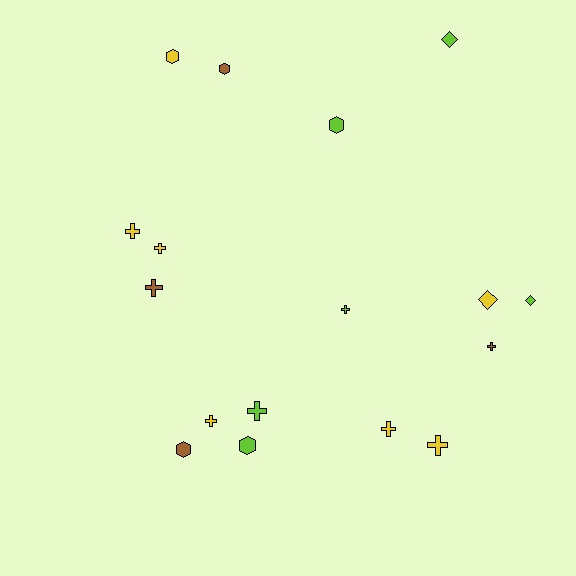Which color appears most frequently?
Yellow, with 7 objects.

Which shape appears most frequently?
Cross, with 9 objects.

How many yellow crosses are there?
There are 5 yellow crosses.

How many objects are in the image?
There are 17 objects.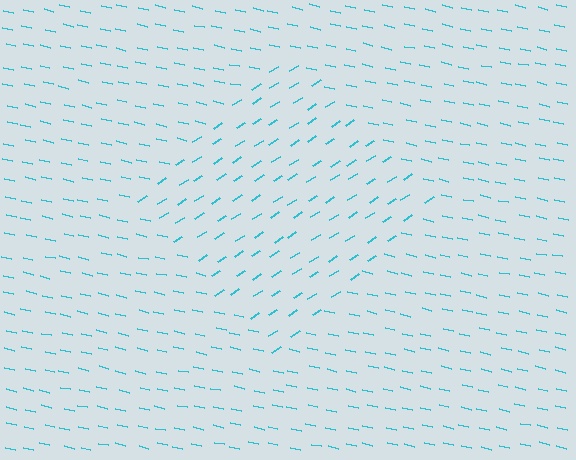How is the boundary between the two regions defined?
The boundary is defined purely by a change in line orientation (approximately 45 degrees difference). All lines are the same color and thickness.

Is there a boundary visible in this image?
Yes, there is a texture boundary formed by a change in line orientation.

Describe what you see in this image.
The image is filled with small cyan line segments. A diamond region in the image has lines oriented differently from the surrounding lines, creating a visible texture boundary.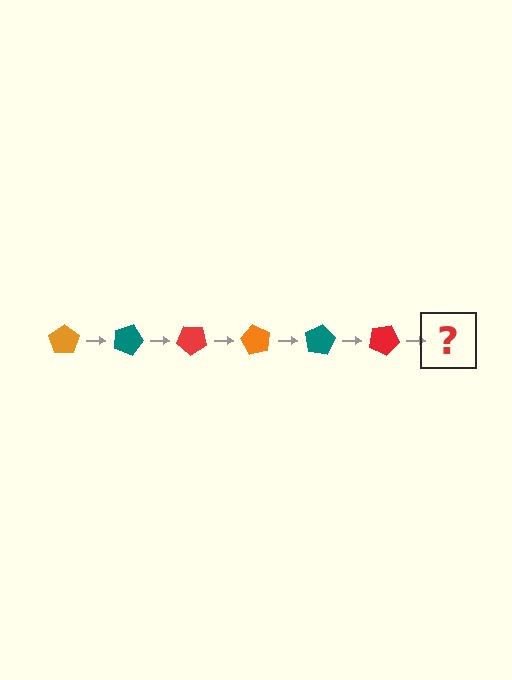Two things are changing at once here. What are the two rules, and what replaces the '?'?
The two rules are that it rotates 20 degrees each step and the color cycles through orange, teal, and red. The '?' should be an orange pentagon, rotated 120 degrees from the start.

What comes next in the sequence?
The next element should be an orange pentagon, rotated 120 degrees from the start.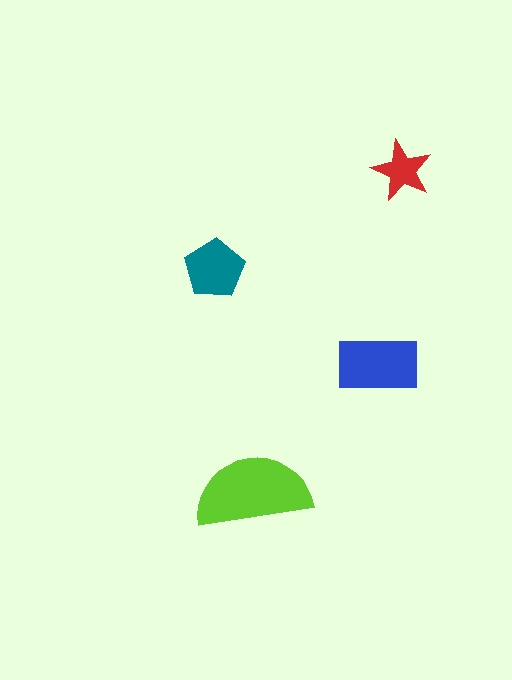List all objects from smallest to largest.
The red star, the teal pentagon, the blue rectangle, the lime semicircle.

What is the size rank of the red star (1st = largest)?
4th.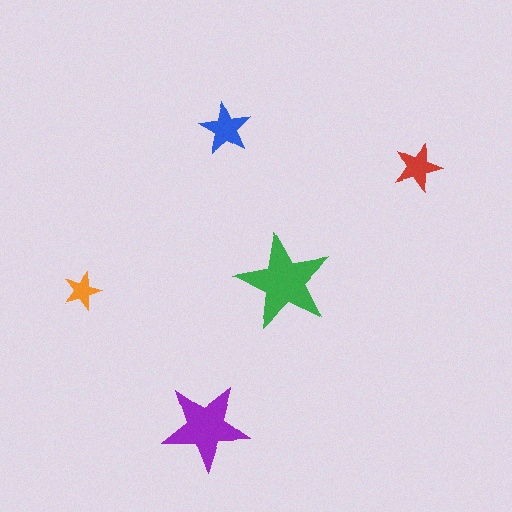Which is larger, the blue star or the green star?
The green one.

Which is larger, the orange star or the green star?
The green one.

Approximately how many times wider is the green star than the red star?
About 2 times wider.